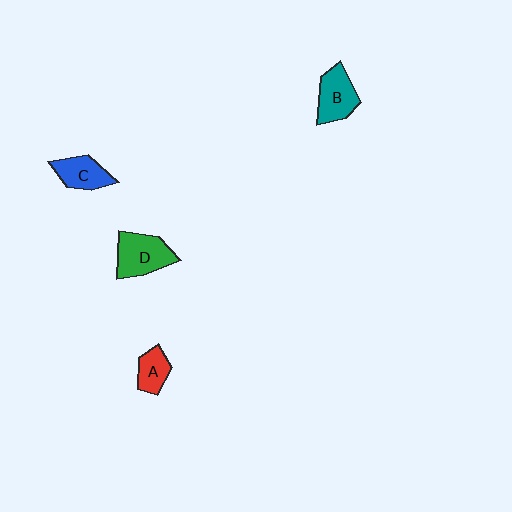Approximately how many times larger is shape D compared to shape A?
Approximately 1.7 times.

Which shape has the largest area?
Shape D (green).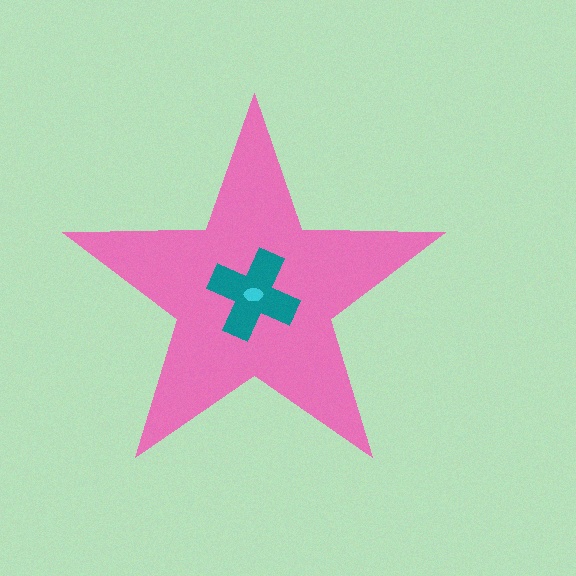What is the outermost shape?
The pink star.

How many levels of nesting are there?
3.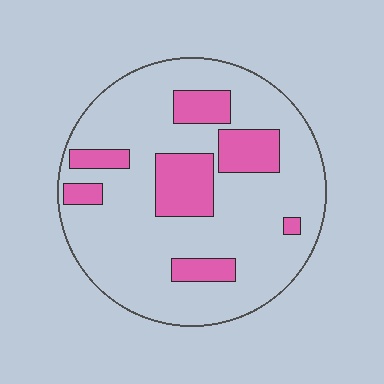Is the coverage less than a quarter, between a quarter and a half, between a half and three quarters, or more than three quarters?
Less than a quarter.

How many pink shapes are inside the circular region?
7.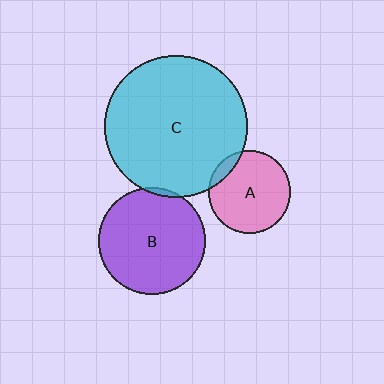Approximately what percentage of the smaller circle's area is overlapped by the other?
Approximately 5%.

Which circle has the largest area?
Circle C (cyan).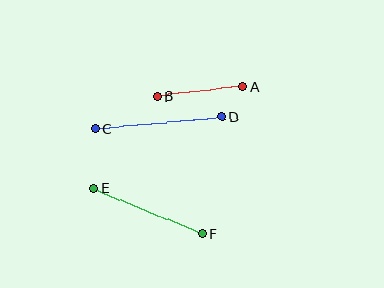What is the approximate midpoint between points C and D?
The midpoint is at approximately (158, 123) pixels.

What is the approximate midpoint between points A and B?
The midpoint is at approximately (200, 91) pixels.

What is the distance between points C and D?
The distance is approximately 127 pixels.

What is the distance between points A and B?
The distance is approximately 86 pixels.